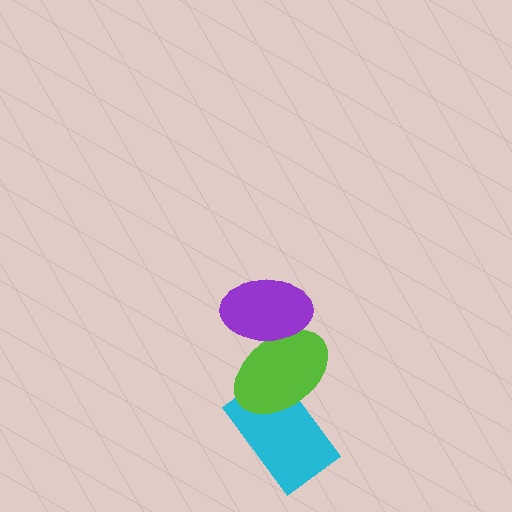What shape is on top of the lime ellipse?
The purple ellipse is on top of the lime ellipse.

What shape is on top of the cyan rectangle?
The lime ellipse is on top of the cyan rectangle.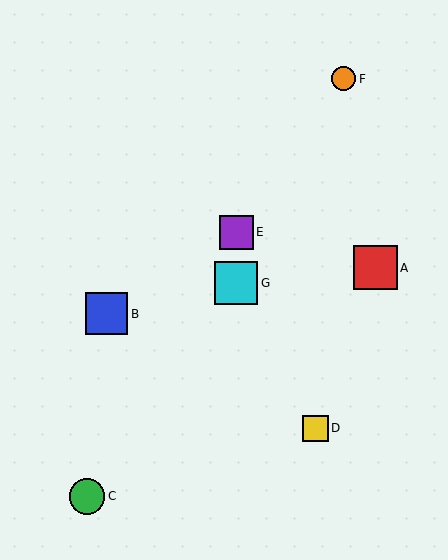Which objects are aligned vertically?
Objects E, G are aligned vertically.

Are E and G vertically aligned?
Yes, both are at x≈236.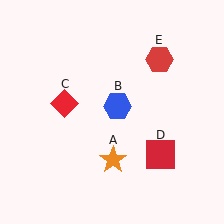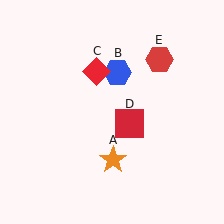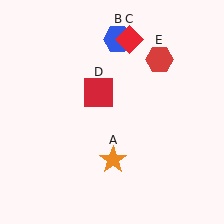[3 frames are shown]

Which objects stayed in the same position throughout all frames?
Orange star (object A) and red hexagon (object E) remained stationary.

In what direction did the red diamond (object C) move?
The red diamond (object C) moved up and to the right.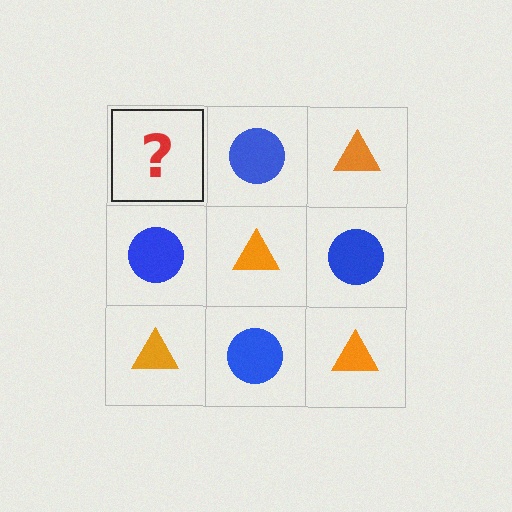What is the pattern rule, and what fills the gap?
The rule is that it alternates orange triangle and blue circle in a checkerboard pattern. The gap should be filled with an orange triangle.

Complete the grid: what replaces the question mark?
The question mark should be replaced with an orange triangle.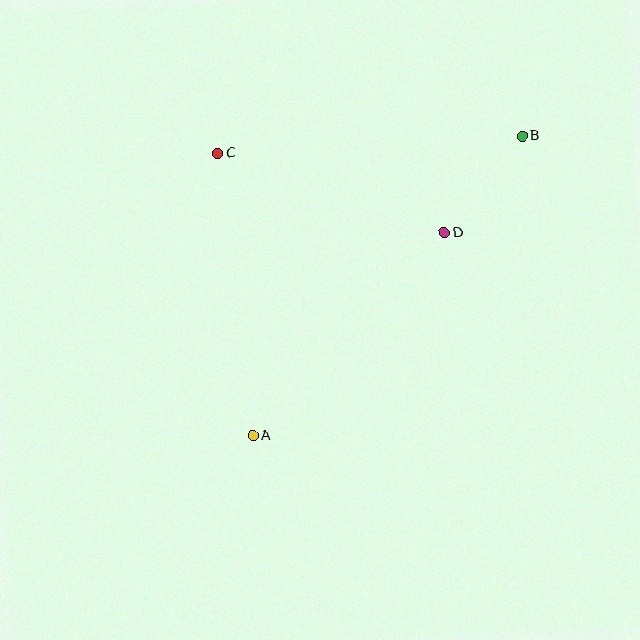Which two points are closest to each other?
Points B and D are closest to each other.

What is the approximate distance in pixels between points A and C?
The distance between A and C is approximately 285 pixels.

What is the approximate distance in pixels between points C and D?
The distance between C and D is approximately 240 pixels.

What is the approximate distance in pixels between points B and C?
The distance between B and C is approximately 304 pixels.